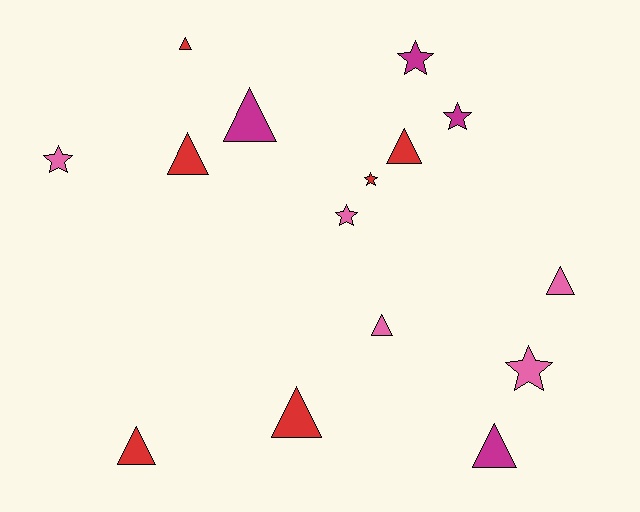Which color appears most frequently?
Red, with 6 objects.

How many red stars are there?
There is 1 red star.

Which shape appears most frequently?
Triangle, with 9 objects.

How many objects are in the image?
There are 15 objects.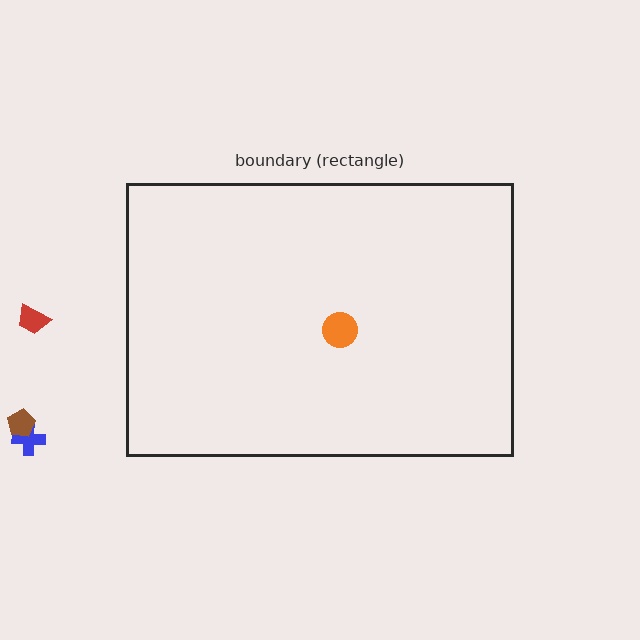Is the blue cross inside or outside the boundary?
Outside.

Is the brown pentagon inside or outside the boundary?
Outside.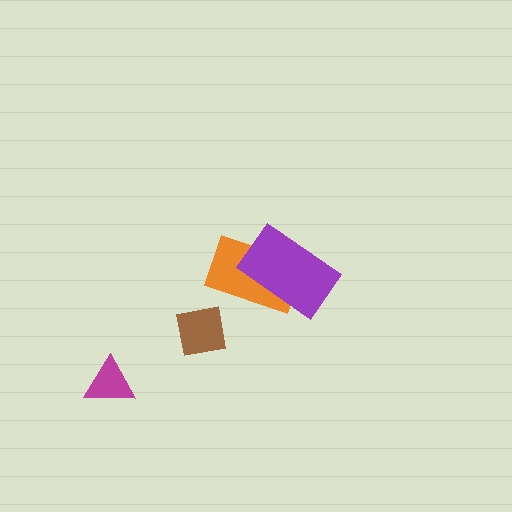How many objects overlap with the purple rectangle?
1 object overlaps with the purple rectangle.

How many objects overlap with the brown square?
0 objects overlap with the brown square.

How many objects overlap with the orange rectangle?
1 object overlaps with the orange rectangle.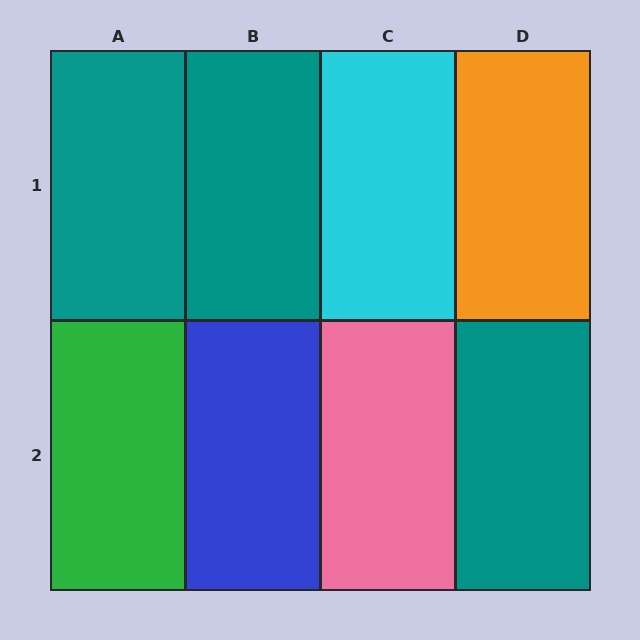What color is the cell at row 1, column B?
Teal.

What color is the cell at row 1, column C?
Cyan.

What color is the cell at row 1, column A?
Teal.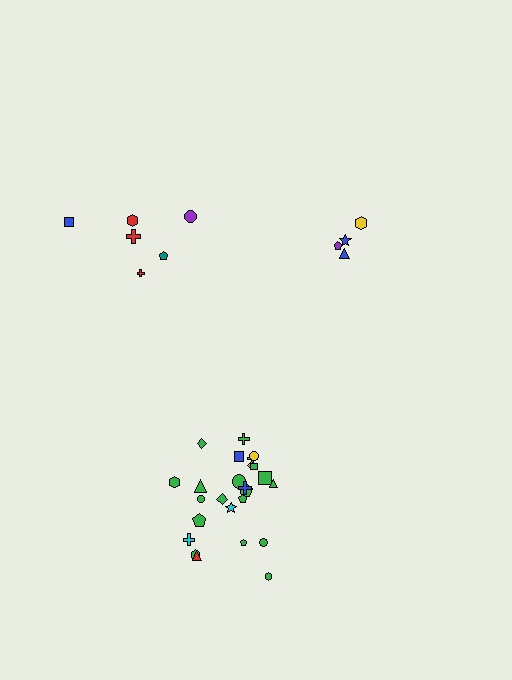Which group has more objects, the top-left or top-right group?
The top-left group.